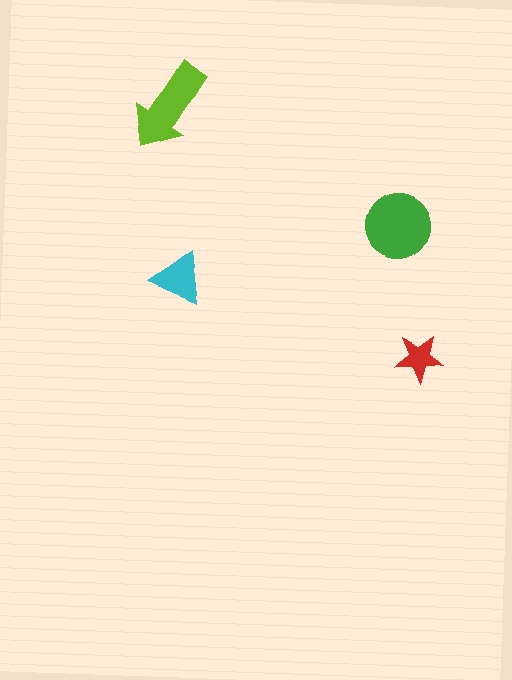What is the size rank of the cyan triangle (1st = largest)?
3rd.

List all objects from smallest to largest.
The red star, the cyan triangle, the lime arrow, the green circle.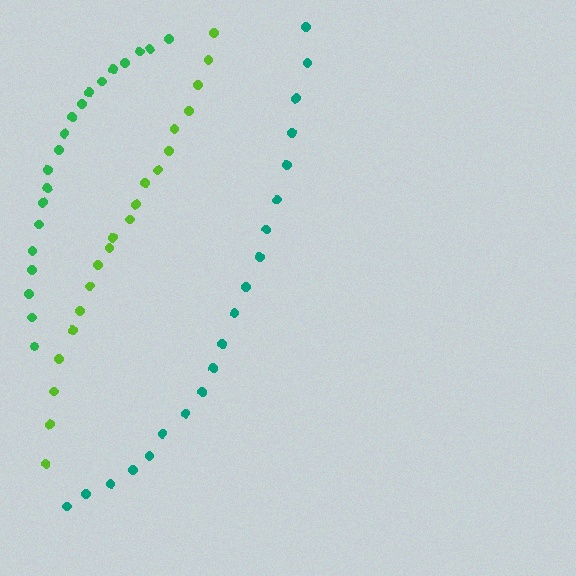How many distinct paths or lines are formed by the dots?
There are 3 distinct paths.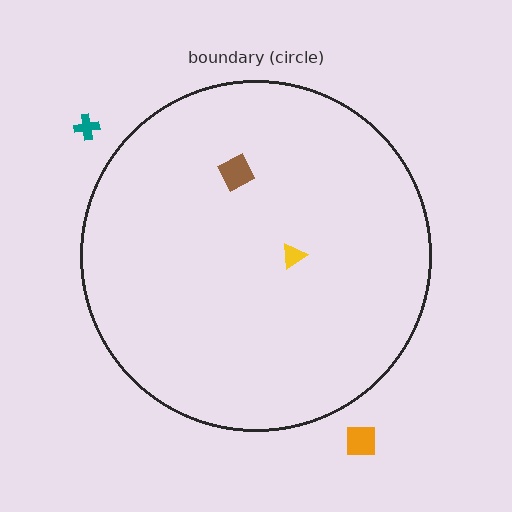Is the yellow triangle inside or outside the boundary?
Inside.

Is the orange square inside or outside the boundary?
Outside.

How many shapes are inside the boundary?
2 inside, 2 outside.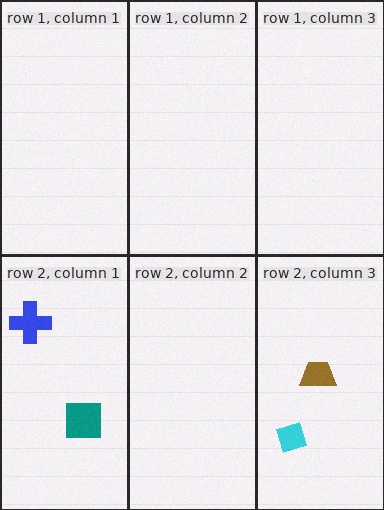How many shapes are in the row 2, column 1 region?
2.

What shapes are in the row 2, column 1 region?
The blue cross, the teal square.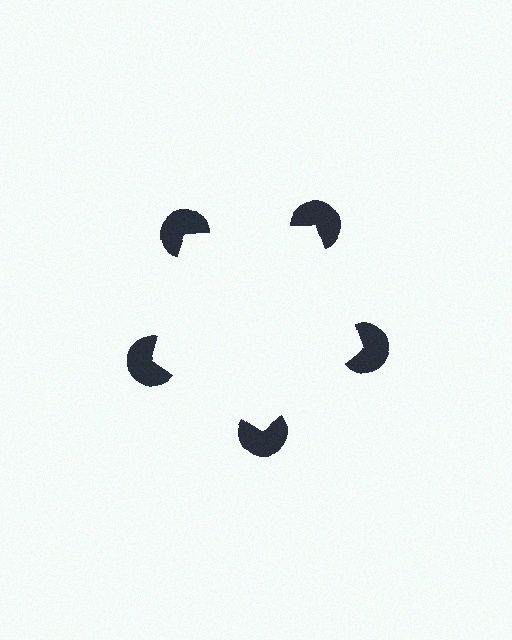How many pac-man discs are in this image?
There are 5 — one at each vertex of the illusory pentagon.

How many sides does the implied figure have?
5 sides.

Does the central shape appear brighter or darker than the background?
It typically appears slightly brighter than the background, even though no actual brightness change is drawn.